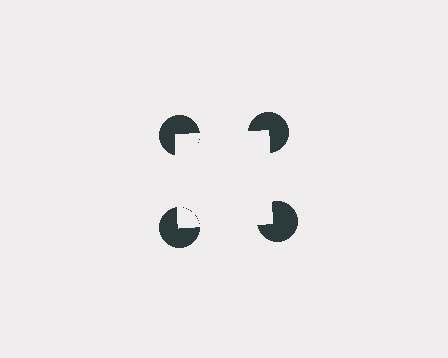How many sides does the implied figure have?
4 sides.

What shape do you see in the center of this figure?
An illusory square — its edges are inferred from the aligned wedge cuts in the pac-man discs, not physically drawn.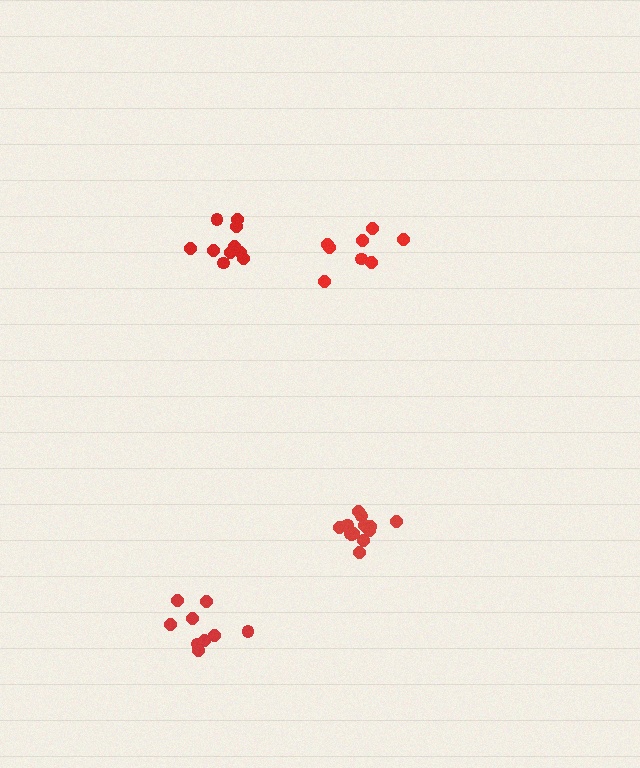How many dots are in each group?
Group 1: 10 dots, Group 2: 8 dots, Group 3: 9 dots, Group 4: 14 dots (41 total).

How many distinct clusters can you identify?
There are 4 distinct clusters.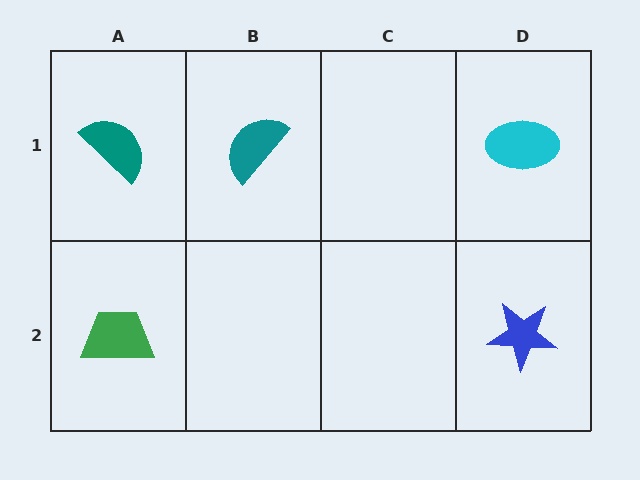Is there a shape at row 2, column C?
No, that cell is empty.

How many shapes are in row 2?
2 shapes.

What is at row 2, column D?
A blue star.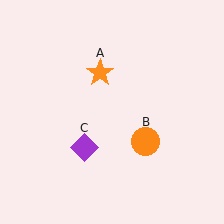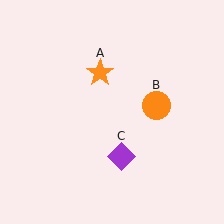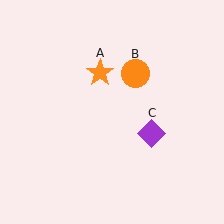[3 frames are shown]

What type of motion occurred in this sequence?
The orange circle (object B), purple diamond (object C) rotated counterclockwise around the center of the scene.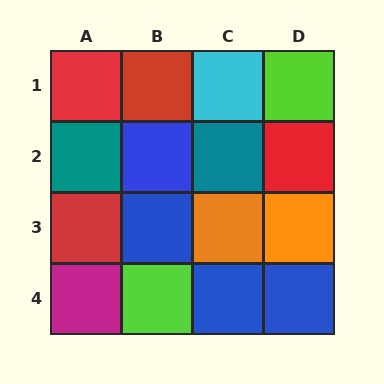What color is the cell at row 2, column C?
Teal.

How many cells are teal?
2 cells are teal.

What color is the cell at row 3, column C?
Orange.